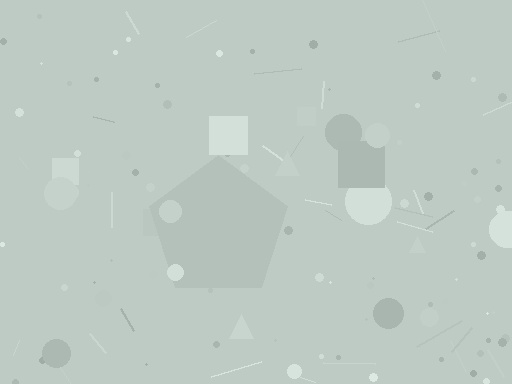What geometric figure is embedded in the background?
A pentagon is embedded in the background.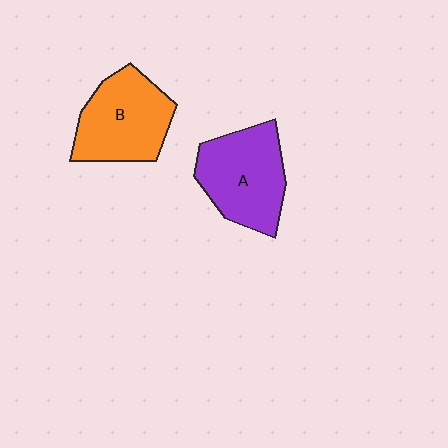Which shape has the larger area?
Shape A (purple).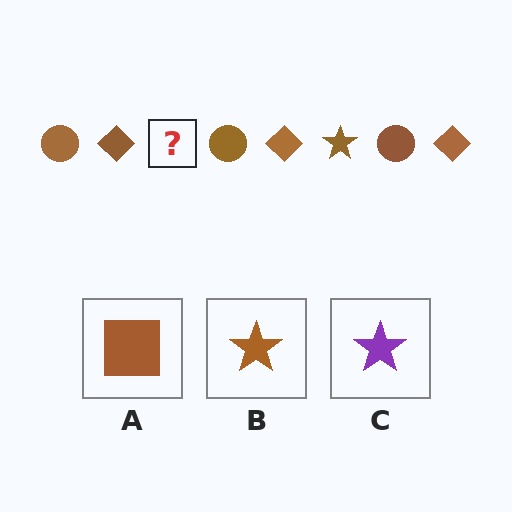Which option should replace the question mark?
Option B.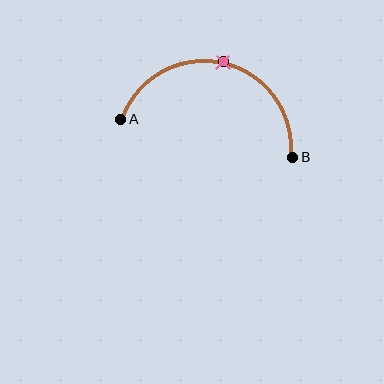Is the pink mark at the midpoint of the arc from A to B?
Yes. The pink mark lies on the arc at equal arc-length from both A and B — it is the arc midpoint.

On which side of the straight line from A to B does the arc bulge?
The arc bulges above the straight line connecting A and B.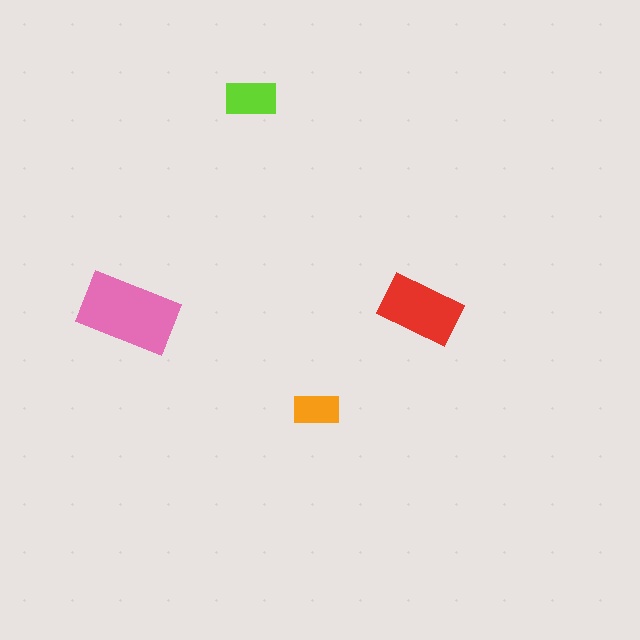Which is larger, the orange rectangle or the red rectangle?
The red one.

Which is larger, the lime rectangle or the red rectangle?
The red one.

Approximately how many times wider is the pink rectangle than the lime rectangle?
About 2 times wider.